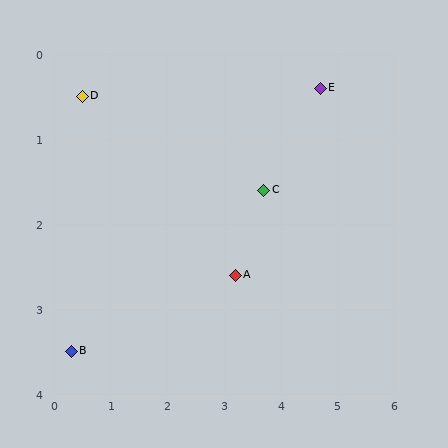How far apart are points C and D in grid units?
Points C and D are about 3.4 grid units apart.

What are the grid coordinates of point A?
Point A is at approximately (3.2, 2.6).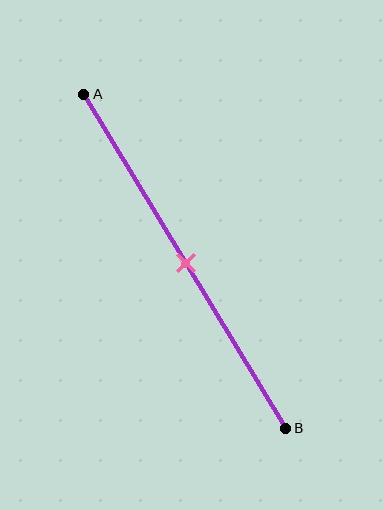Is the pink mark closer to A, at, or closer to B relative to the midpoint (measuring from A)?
The pink mark is approximately at the midpoint of segment AB.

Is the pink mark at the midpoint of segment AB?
Yes, the mark is approximately at the midpoint.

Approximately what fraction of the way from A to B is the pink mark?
The pink mark is approximately 50% of the way from A to B.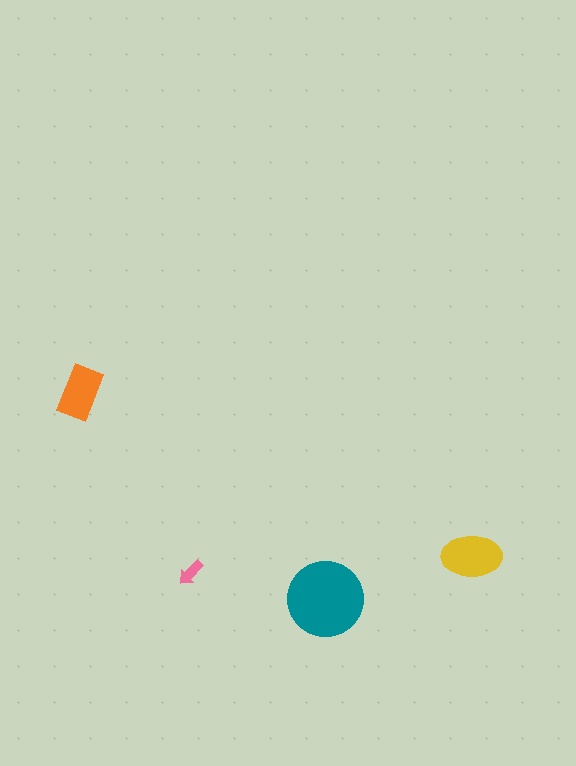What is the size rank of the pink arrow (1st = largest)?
4th.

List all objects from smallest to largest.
The pink arrow, the orange rectangle, the yellow ellipse, the teal circle.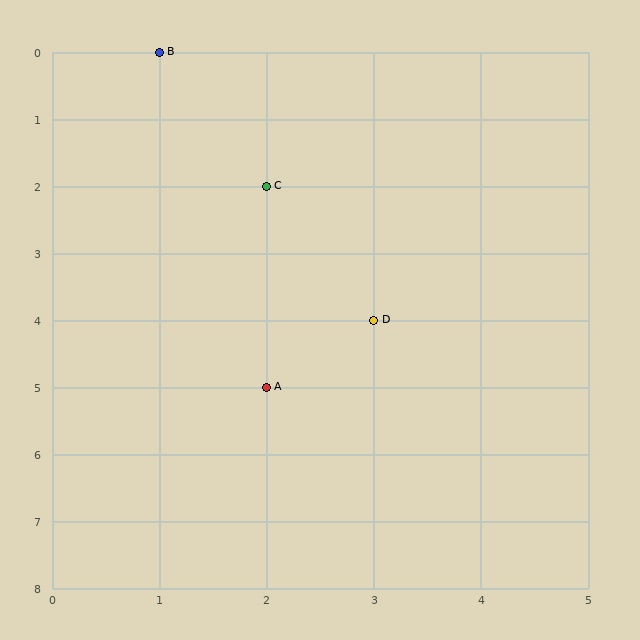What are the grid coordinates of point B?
Point B is at grid coordinates (1, 0).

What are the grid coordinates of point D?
Point D is at grid coordinates (3, 4).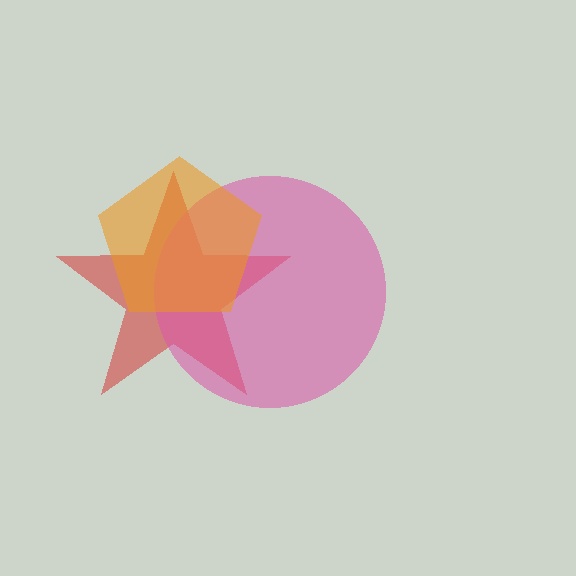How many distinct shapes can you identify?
There are 3 distinct shapes: a red star, a pink circle, an orange pentagon.